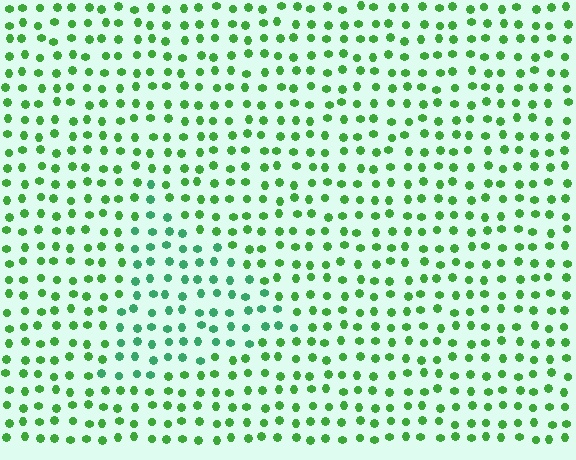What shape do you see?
I see a triangle.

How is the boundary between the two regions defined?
The boundary is defined purely by a slight shift in hue (about 29 degrees). Spacing, size, and orientation are identical on both sides.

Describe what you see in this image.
The image is filled with small green elements in a uniform arrangement. A triangle-shaped region is visible where the elements are tinted to a slightly different hue, forming a subtle color boundary.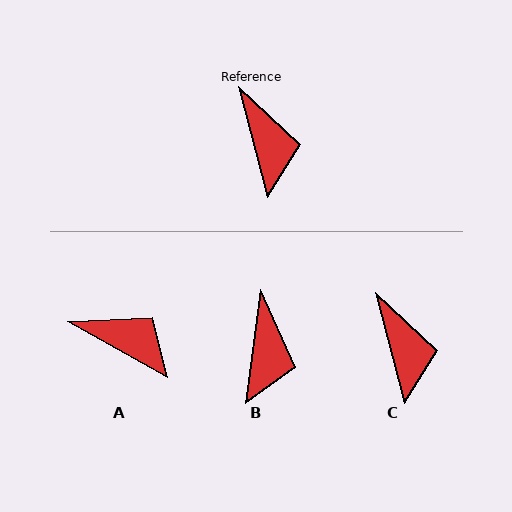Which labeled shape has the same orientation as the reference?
C.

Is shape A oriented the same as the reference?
No, it is off by about 46 degrees.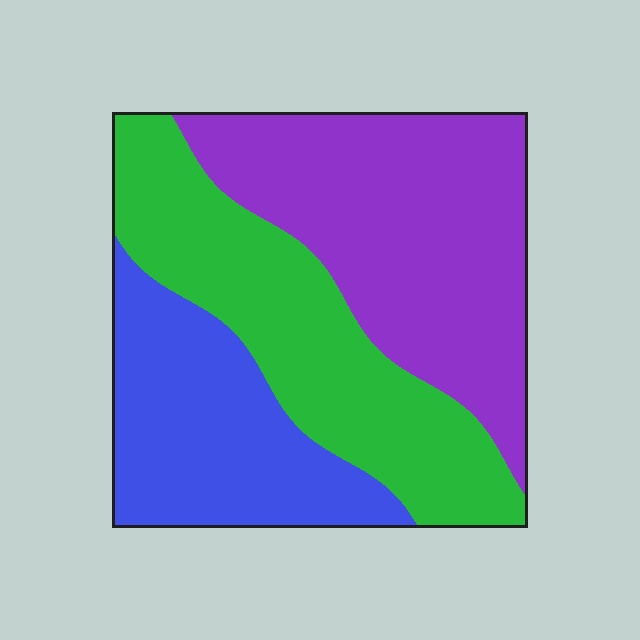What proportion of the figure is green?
Green takes up about one third (1/3) of the figure.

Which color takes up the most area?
Purple, at roughly 40%.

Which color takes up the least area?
Blue, at roughly 25%.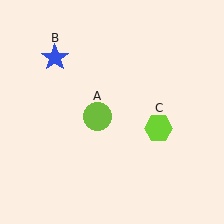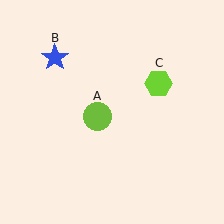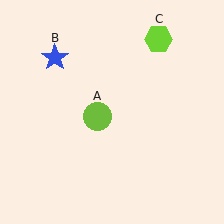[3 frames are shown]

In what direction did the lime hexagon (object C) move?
The lime hexagon (object C) moved up.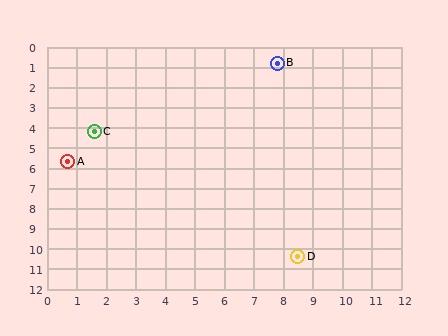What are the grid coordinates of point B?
Point B is at approximately (7.8, 0.8).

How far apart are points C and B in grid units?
Points C and B are about 7.1 grid units apart.